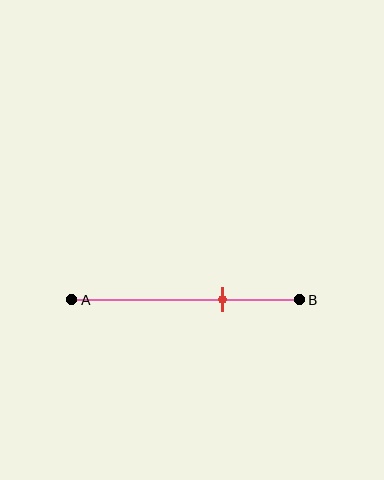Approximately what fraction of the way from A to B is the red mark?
The red mark is approximately 65% of the way from A to B.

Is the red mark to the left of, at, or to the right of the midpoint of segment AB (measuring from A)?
The red mark is to the right of the midpoint of segment AB.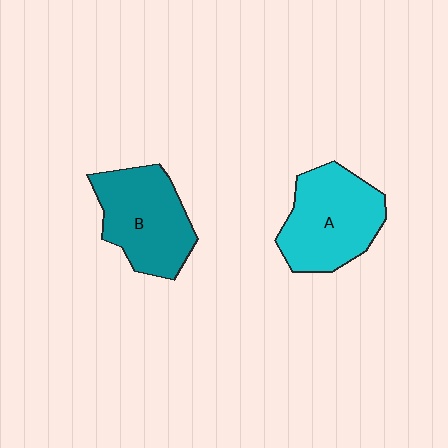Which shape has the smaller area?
Shape B (teal).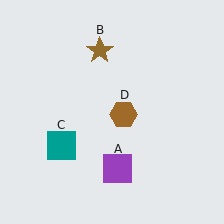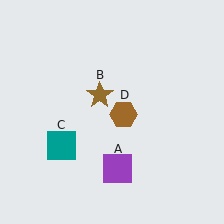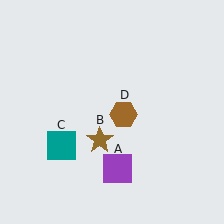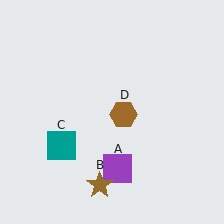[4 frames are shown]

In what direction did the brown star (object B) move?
The brown star (object B) moved down.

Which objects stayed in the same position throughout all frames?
Purple square (object A) and teal square (object C) and brown hexagon (object D) remained stationary.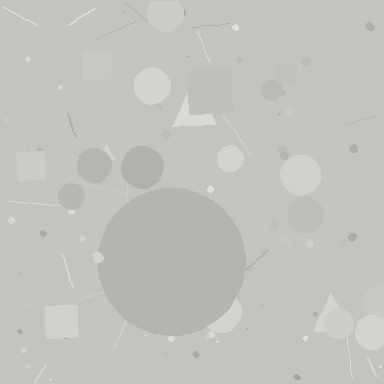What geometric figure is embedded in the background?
A circle is embedded in the background.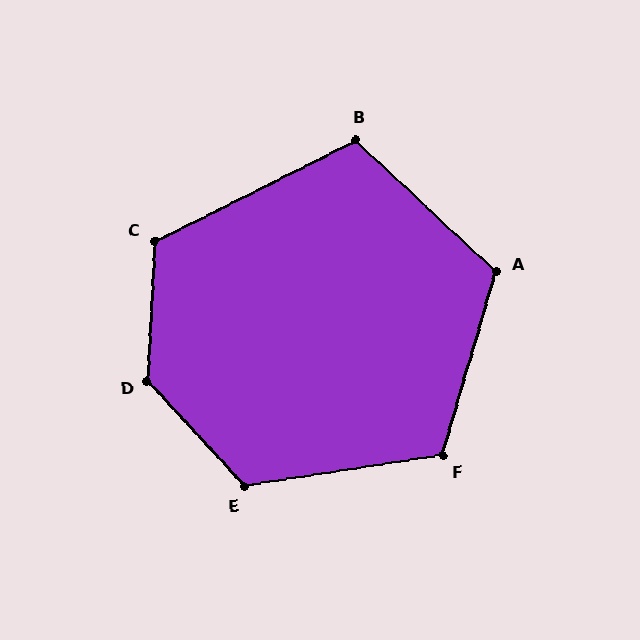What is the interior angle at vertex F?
Approximately 115 degrees (obtuse).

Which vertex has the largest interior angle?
D, at approximately 135 degrees.